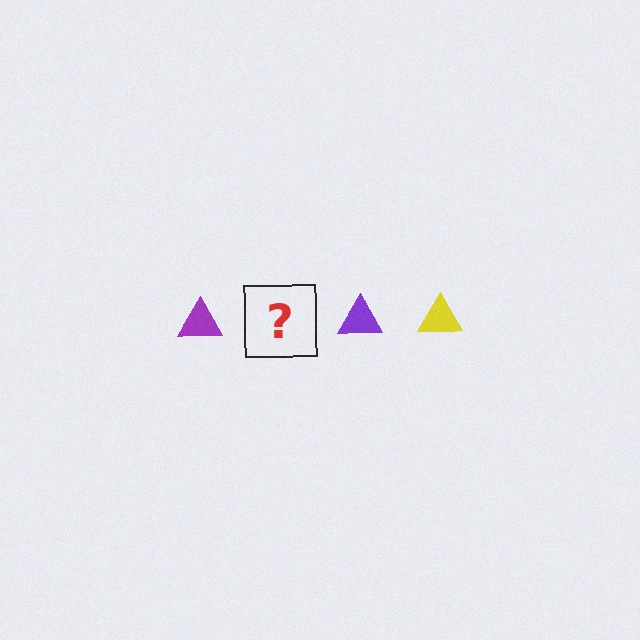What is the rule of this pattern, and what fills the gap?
The rule is that the pattern cycles through purple, yellow triangles. The gap should be filled with a yellow triangle.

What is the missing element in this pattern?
The missing element is a yellow triangle.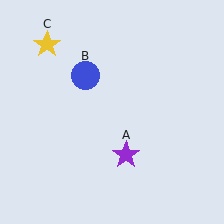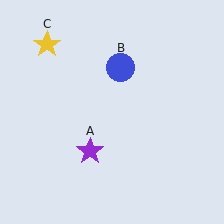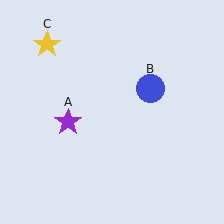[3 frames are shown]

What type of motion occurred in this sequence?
The purple star (object A), blue circle (object B) rotated clockwise around the center of the scene.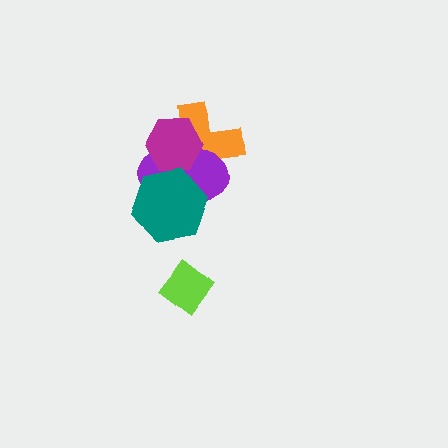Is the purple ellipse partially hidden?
Yes, it is partially covered by another shape.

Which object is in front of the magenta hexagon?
The teal hexagon is in front of the magenta hexagon.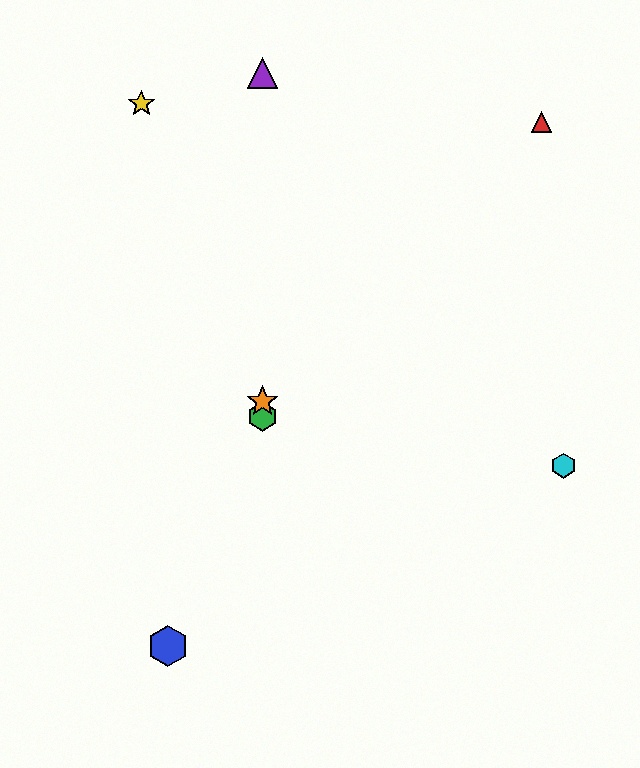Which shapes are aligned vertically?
The green hexagon, the purple triangle, the orange star are aligned vertically.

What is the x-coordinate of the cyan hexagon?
The cyan hexagon is at x≈564.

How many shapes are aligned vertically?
3 shapes (the green hexagon, the purple triangle, the orange star) are aligned vertically.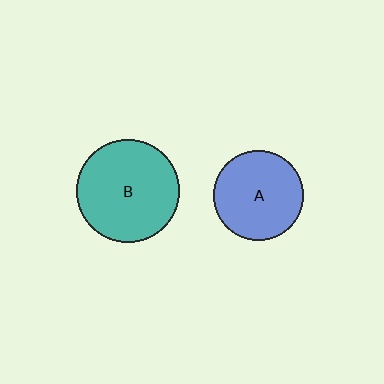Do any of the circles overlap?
No, none of the circles overlap.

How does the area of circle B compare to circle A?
Approximately 1.3 times.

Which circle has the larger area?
Circle B (teal).